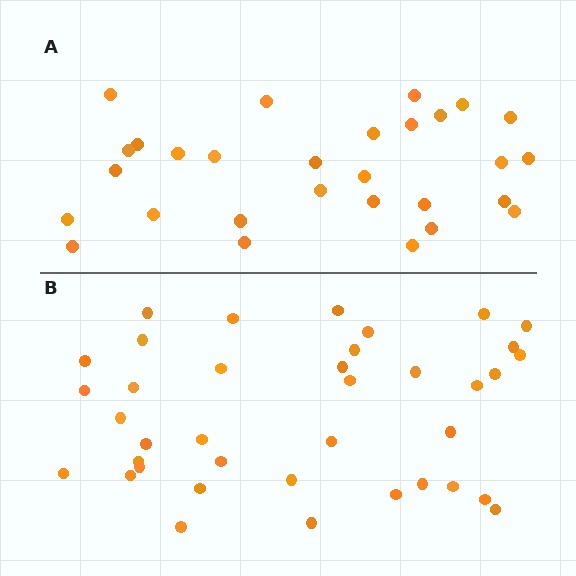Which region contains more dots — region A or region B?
Region B (the bottom region) has more dots.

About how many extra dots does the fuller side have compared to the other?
Region B has roughly 8 or so more dots than region A.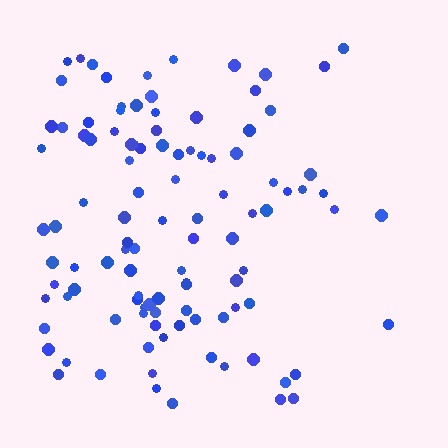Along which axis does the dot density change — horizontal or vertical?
Horizontal.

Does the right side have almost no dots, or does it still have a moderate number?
Still a moderate number, just noticeably fewer than the left.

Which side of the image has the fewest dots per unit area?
The right.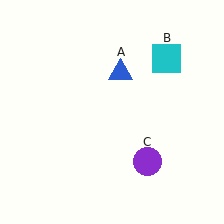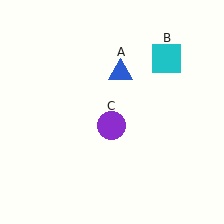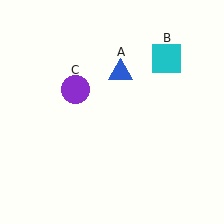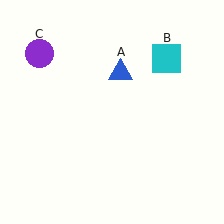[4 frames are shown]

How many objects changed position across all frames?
1 object changed position: purple circle (object C).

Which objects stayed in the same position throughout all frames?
Blue triangle (object A) and cyan square (object B) remained stationary.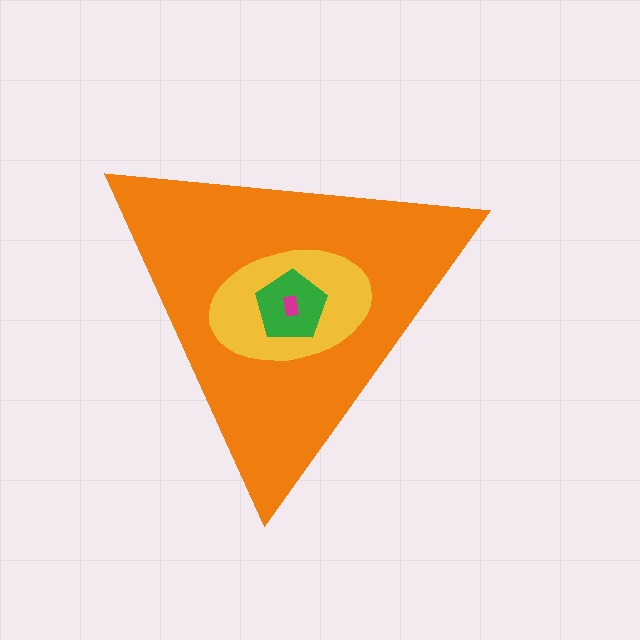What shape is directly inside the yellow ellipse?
The green pentagon.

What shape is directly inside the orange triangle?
The yellow ellipse.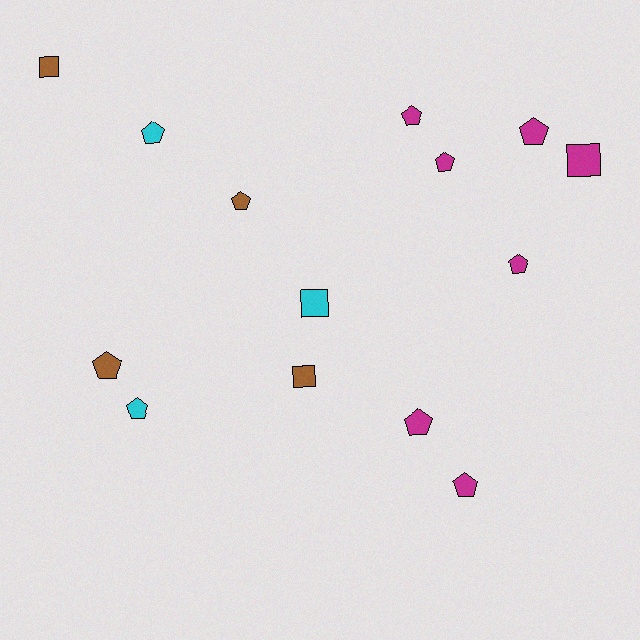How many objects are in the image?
There are 14 objects.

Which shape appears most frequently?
Pentagon, with 10 objects.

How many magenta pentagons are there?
There are 6 magenta pentagons.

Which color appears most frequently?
Magenta, with 7 objects.